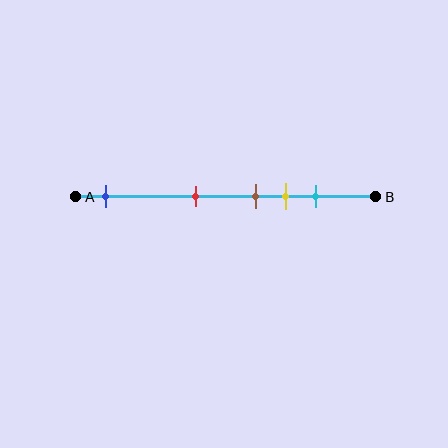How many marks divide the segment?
There are 5 marks dividing the segment.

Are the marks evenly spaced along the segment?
No, the marks are not evenly spaced.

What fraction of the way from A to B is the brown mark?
The brown mark is approximately 60% (0.6) of the way from A to B.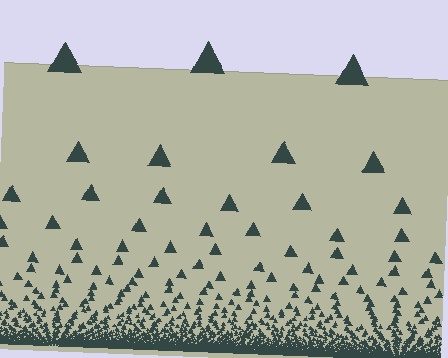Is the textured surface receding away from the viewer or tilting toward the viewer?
The surface appears to tilt toward the viewer. Texture elements get larger and sparser toward the top.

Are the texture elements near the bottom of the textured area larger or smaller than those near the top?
Smaller. The gradient is inverted — elements near the bottom are smaller and denser.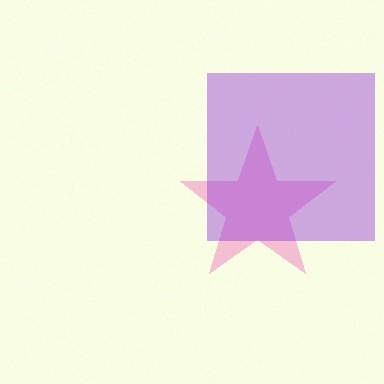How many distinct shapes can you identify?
There are 2 distinct shapes: a pink star, a purple square.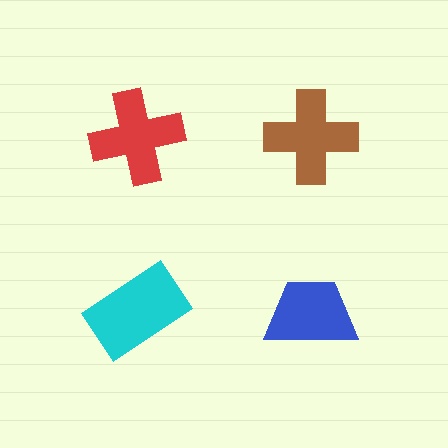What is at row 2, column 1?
A cyan rectangle.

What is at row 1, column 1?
A red cross.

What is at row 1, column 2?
A brown cross.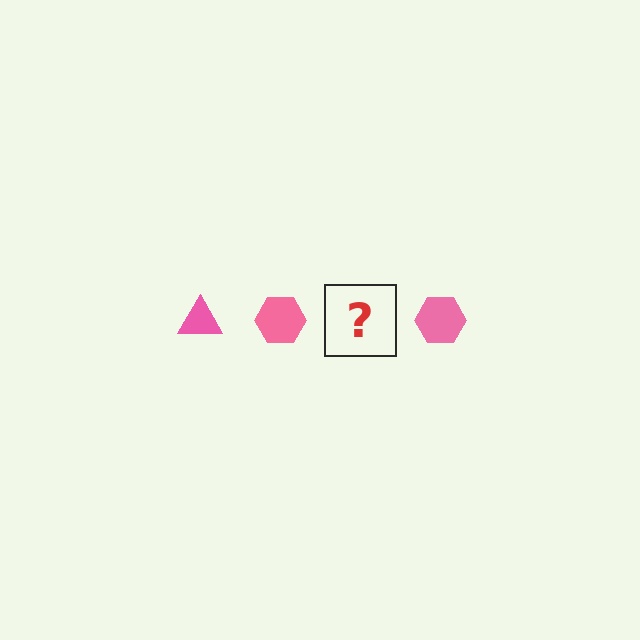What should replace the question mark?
The question mark should be replaced with a pink triangle.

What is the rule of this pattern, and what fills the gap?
The rule is that the pattern cycles through triangle, hexagon shapes in pink. The gap should be filled with a pink triangle.